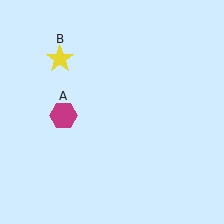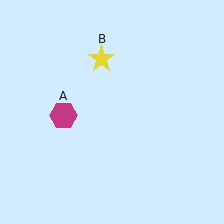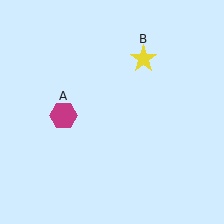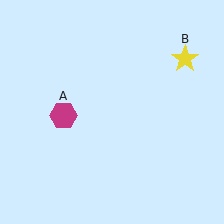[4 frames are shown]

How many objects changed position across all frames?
1 object changed position: yellow star (object B).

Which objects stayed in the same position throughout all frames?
Magenta hexagon (object A) remained stationary.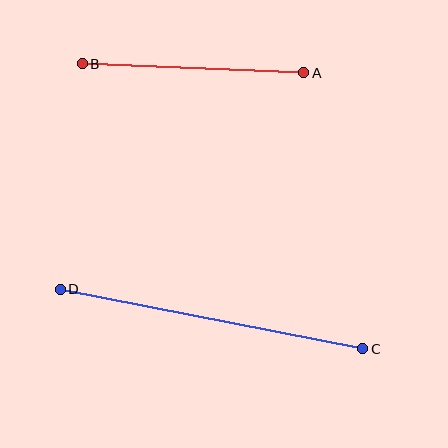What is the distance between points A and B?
The distance is approximately 222 pixels.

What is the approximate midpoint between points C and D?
The midpoint is at approximately (212, 319) pixels.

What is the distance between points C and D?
The distance is approximately 308 pixels.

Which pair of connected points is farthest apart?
Points C and D are farthest apart.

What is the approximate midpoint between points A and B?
The midpoint is at approximately (193, 68) pixels.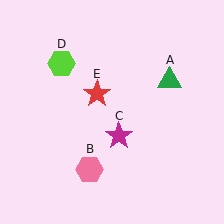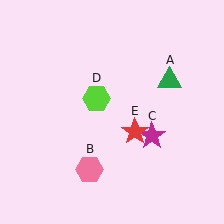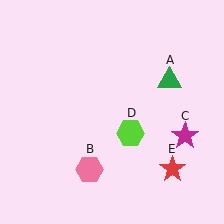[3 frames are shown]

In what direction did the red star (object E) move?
The red star (object E) moved down and to the right.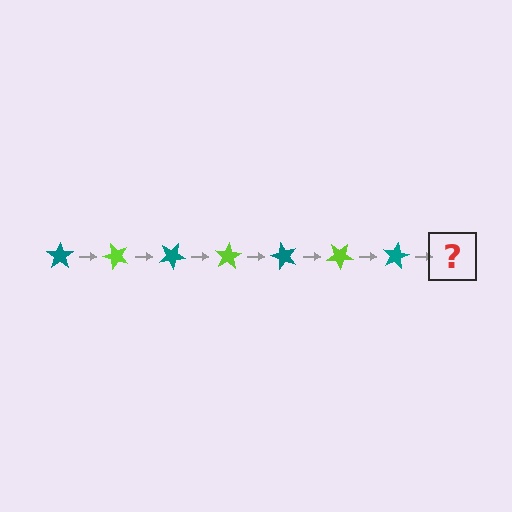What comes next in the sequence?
The next element should be a lime star, rotated 350 degrees from the start.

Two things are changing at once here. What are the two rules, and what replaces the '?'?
The two rules are that it rotates 50 degrees each step and the color cycles through teal and lime. The '?' should be a lime star, rotated 350 degrees from the start.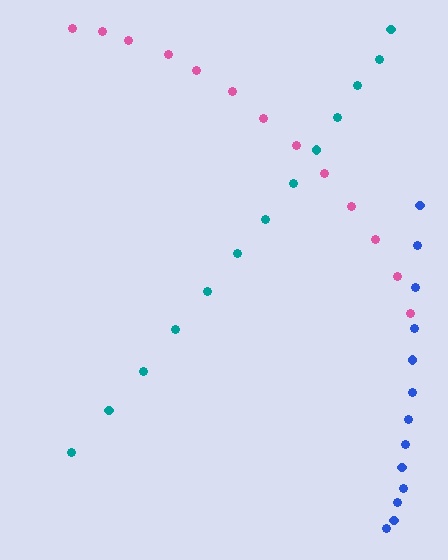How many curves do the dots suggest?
There are 3 distinct paths.